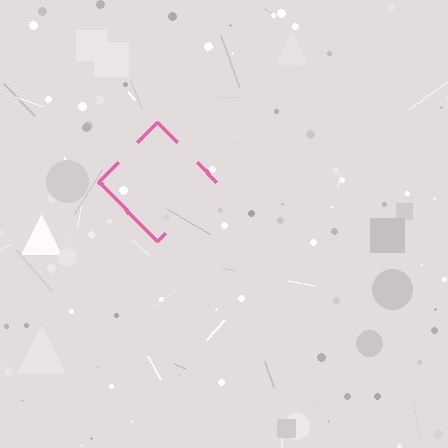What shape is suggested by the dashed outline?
The dashed outline suggests a diamond.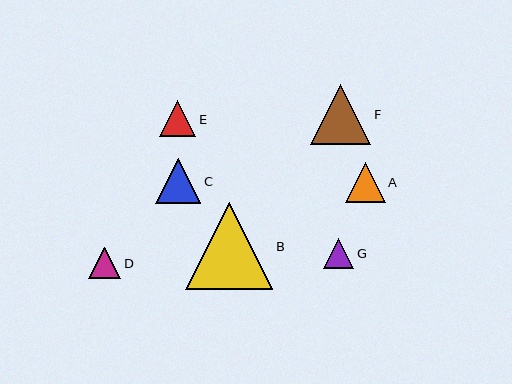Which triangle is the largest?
Triangle B is the largest with a size of approximately 87 pixels.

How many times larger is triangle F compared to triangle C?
Triangle F is approximately 1.3 times the size of triangle C.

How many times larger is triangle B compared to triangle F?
Triangle B is approximately 1.4 times the size of triangle F.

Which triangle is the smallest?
Triangle G is the smallest with a size of approximately 30 pixels.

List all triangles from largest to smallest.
From largest to smallest: B, F, C, A, E, D, G.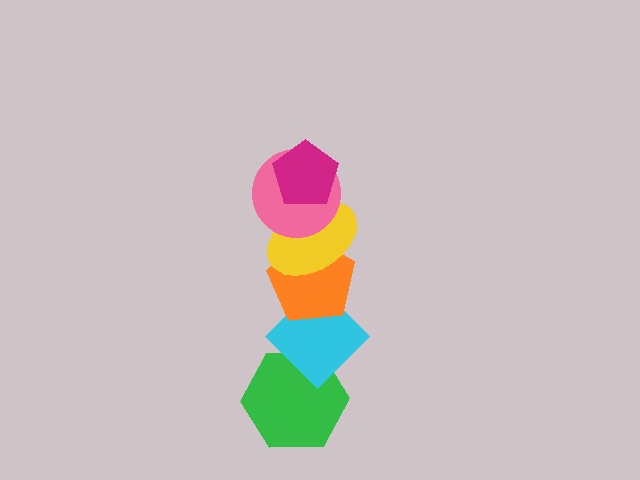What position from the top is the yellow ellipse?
The yellow ellipse is 3rd from the top.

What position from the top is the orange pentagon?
The orange pentagon is 4th from the top.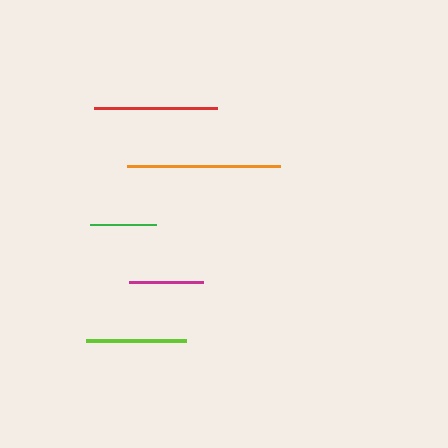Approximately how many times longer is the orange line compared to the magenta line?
The orange line is approximately 2.1 times the length of the magenta line.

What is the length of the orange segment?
The orange segment is approximately 153 pixels long.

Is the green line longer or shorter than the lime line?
The lime line is longer than the green line.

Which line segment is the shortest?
The green line is the shortest at approximately 66 pixels.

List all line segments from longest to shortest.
From longest to shortest: orange, red, lime, magenta, green.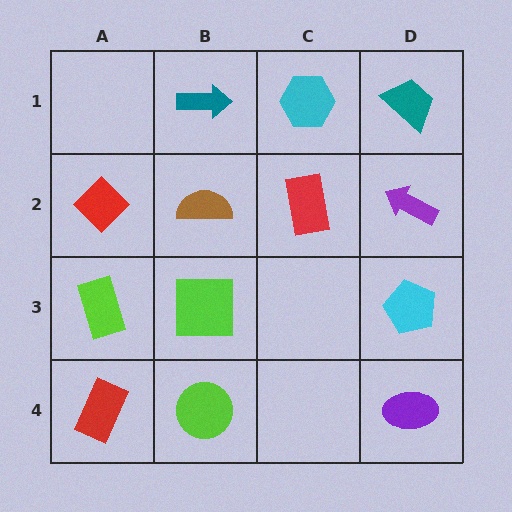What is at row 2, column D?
A purple arrow.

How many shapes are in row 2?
4 shapes.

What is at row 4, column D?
A purple ellipse.